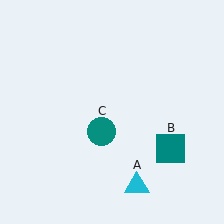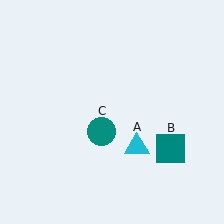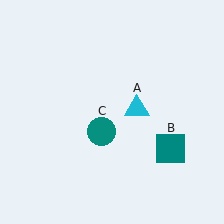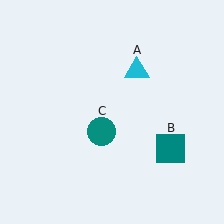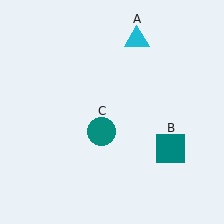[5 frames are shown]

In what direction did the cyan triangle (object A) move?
The cyan triangle (object A) moved up.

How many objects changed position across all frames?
1 object changed position: cyan triangle (object A).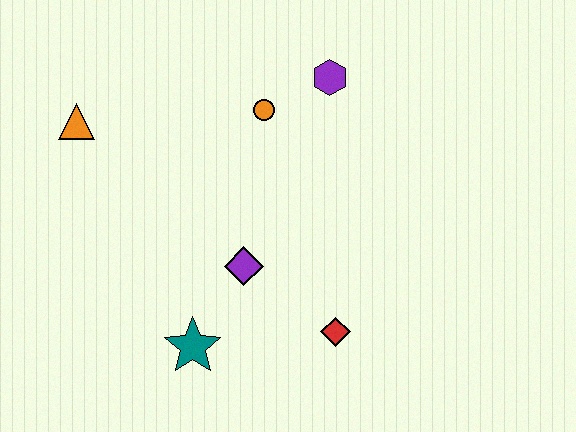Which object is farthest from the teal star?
The purple hexagon is farthest from the teal star.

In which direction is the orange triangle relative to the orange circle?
The orange triangle is to the left of the orange circle.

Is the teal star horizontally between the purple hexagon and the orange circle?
No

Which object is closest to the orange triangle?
The orange circle is closest to the orange triangle.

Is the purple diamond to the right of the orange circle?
No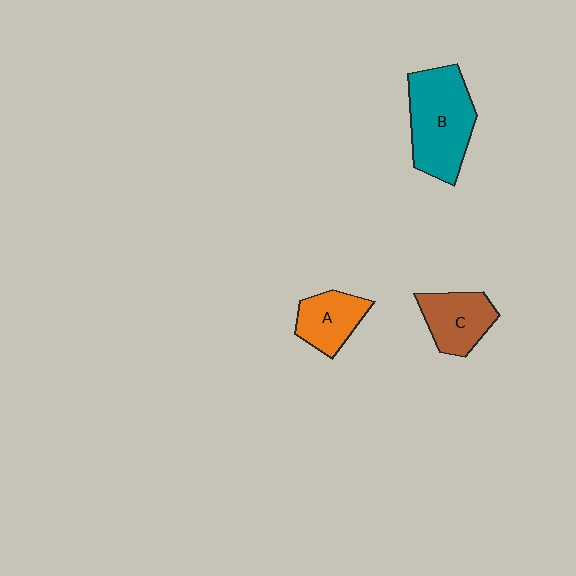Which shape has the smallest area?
Shape A (orange).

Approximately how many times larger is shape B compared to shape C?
Approximately 1.6 times.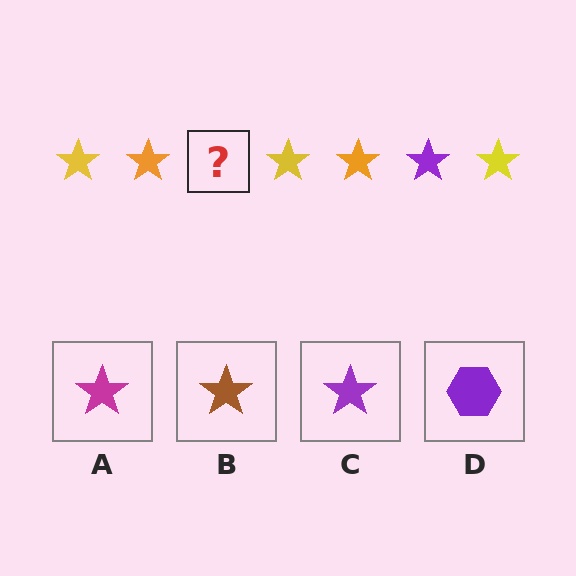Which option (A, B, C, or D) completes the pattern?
C.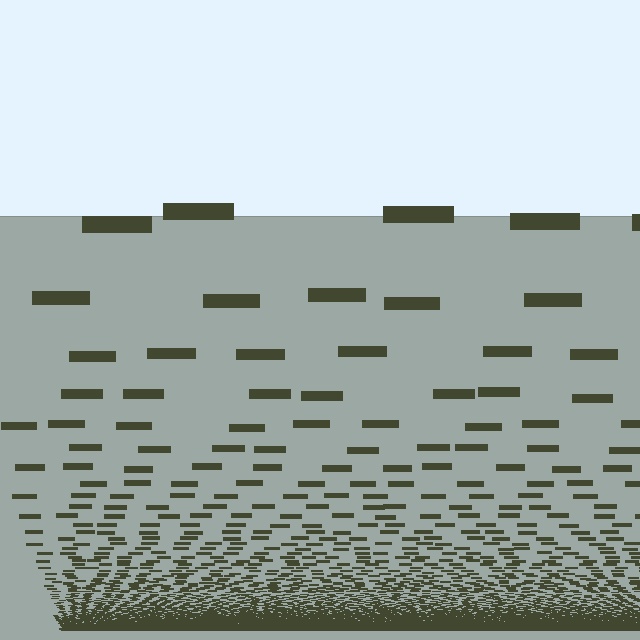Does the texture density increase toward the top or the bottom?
Density increases toward the bottom.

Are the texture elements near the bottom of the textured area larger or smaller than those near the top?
Smaller. The gradient is inverted — elements near the bottom are smaller and denser.